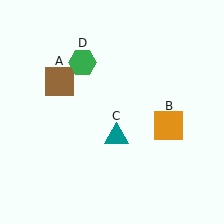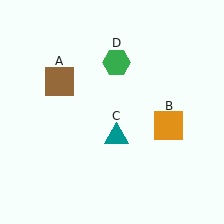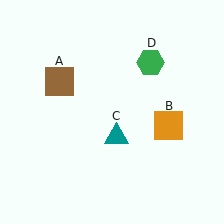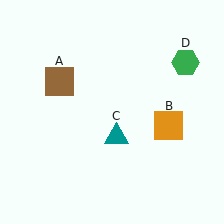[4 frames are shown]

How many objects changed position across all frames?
1 object changed position: green hexagon (object D).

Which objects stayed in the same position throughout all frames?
Brown square (object A) and orange square (object B) and teal triangle (object C) remained stationary.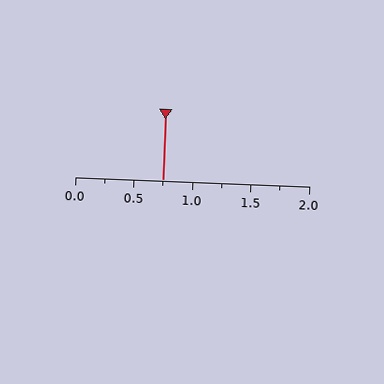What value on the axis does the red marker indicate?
The marker indicates approximately 0.75.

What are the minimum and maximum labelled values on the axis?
The axis runs from 0.0 to 2.0.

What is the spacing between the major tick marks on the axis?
The major ticks are spaced 0.5 apart.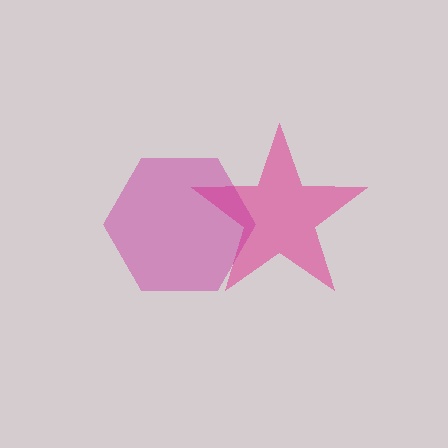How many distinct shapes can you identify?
There are 2 distinct shapes: a pink star, a magenta hexagon.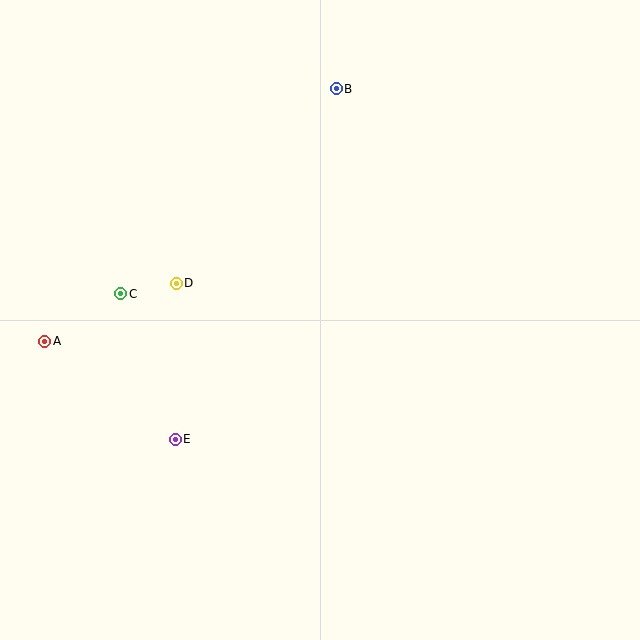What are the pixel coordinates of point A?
Point A is at (45, 341).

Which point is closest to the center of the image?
Point D at (176, 283) is closest to the center.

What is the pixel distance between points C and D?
The distance between C and D is 56 pixels.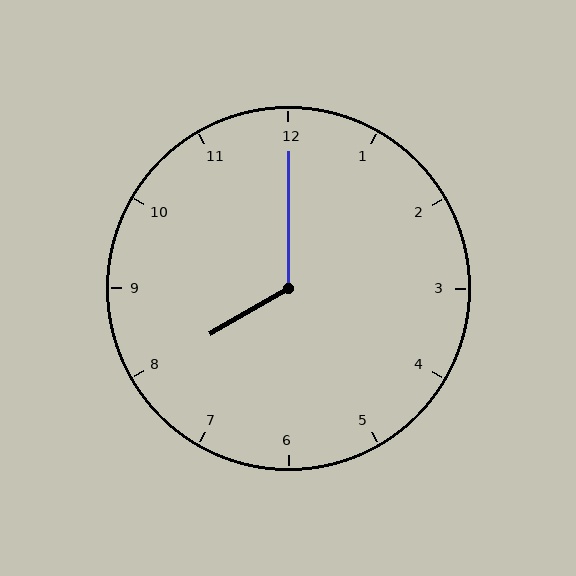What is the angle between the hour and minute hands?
Approximately 120 degrees.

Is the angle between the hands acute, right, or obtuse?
It is obtuse.